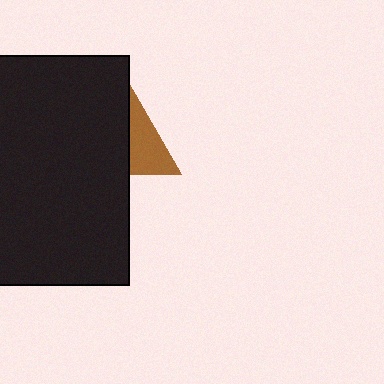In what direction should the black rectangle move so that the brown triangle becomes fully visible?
The black rectangle should move left. That is the shortest direction to clear the overlap and leave the brown triangle fully visible.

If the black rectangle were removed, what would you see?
You would see the complete brown triangle.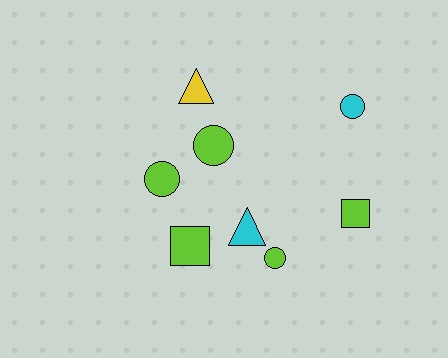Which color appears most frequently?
Lime, with 5 objects.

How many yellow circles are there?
There are no yellow circles.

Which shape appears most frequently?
Circle, with 4 objects.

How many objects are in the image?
There are 8 objects.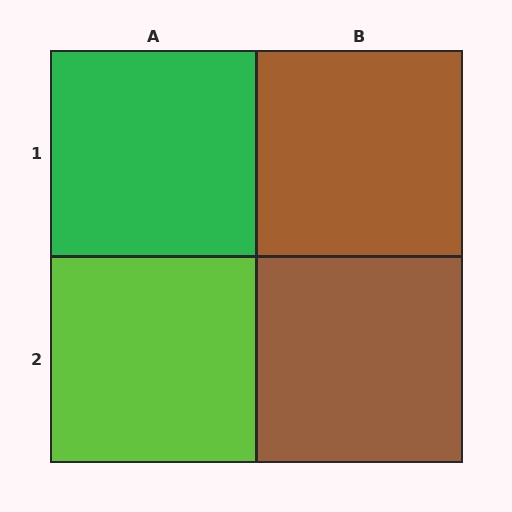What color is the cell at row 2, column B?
Brown.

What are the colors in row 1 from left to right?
Green, brown.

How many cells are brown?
2 cells are brown.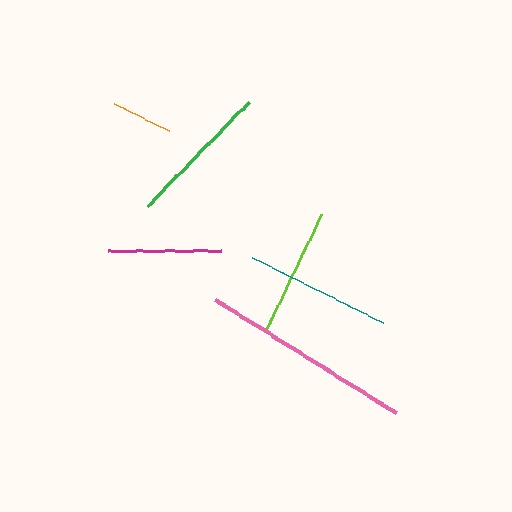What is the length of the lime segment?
The lime segment is approximately 129 pixels long.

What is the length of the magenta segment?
The magenta segment is approximately 113 pixels long.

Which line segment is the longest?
The pink line is the longest at approximately 214 pixels.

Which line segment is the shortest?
The orange line is the shortest at approximately 62 pixels.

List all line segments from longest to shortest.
From longest to shortest: pink, teal, green, lime, magenta, orange.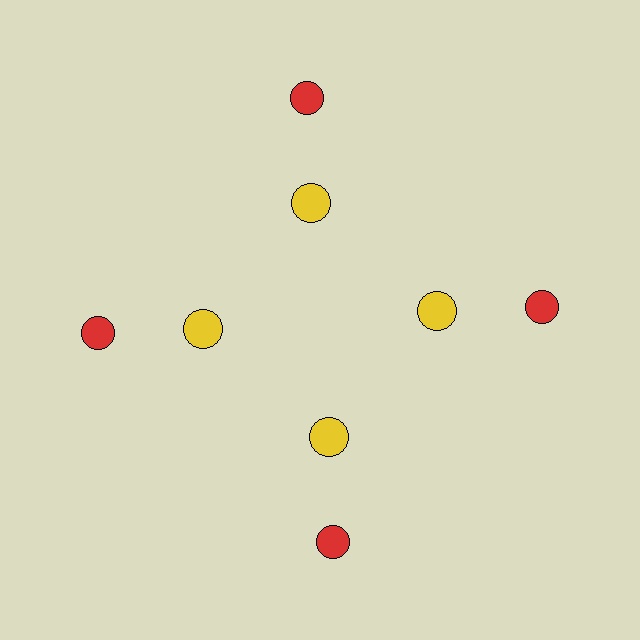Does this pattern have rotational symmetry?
Yes, this pattern has 4-fold rotational symmetry. It looks the same after rotating 90 degrees around the center.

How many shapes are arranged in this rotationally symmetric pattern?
There are 8 shapes, arranged in 4 groups of 2.